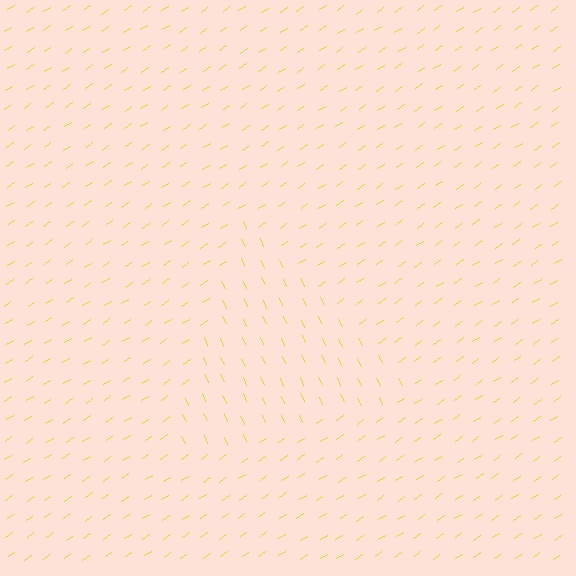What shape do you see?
I see a triangle.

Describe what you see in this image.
The image is filled with small yellow line segments. A triangle region in the image has lines oriented differently from the surrounding lines, creating a visible texture boundary.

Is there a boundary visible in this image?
Yes, there is a texture boundary formed by a change in line orientation.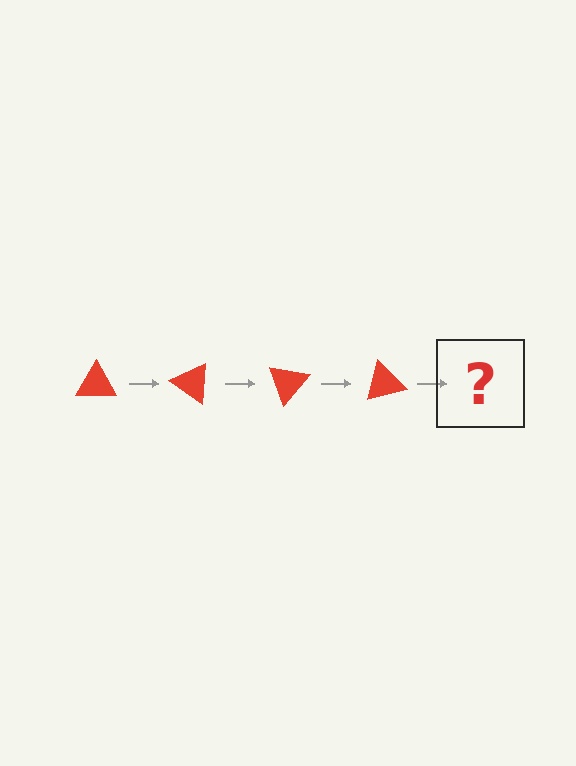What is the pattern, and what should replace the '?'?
The pattern is that the triangle rotates 35 degrees each step. The '?' should be a red triangle rotated 140 degrees.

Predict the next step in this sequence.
The next step is a red triangle rotated 140 degrees.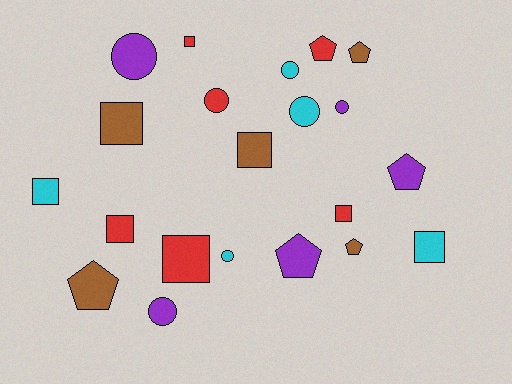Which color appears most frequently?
Red, with 6 objects.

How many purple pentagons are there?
There are 2 purple pentagons.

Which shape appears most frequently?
Square, with 8 objects.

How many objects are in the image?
There are 21 objects.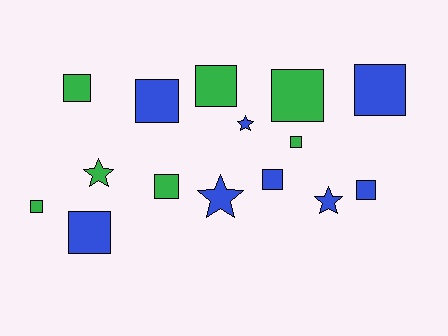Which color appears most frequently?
Blue, with 8 objects.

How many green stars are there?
There is 1 green star.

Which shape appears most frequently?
Square, with 11 objects.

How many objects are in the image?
There are 15 objects.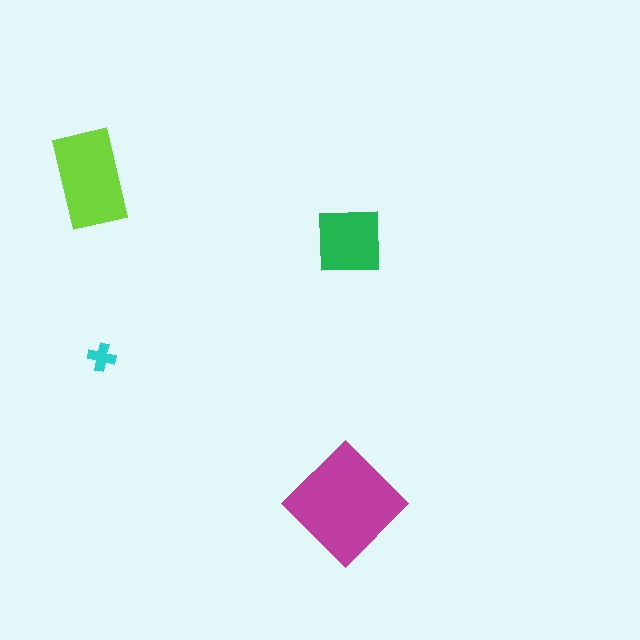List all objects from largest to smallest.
The magenta diamond, the lime rectangle, the green square, the cyan cross.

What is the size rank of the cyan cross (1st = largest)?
4th.